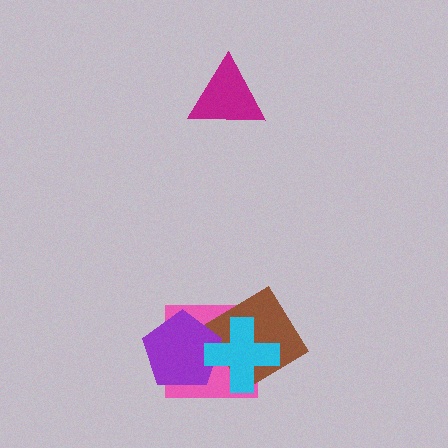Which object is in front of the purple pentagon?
The cyan cross is in front of the purple pentagon.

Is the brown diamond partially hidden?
Yes, it is partially covered by another shape.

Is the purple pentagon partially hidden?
Yes, it is partially covered by another shape.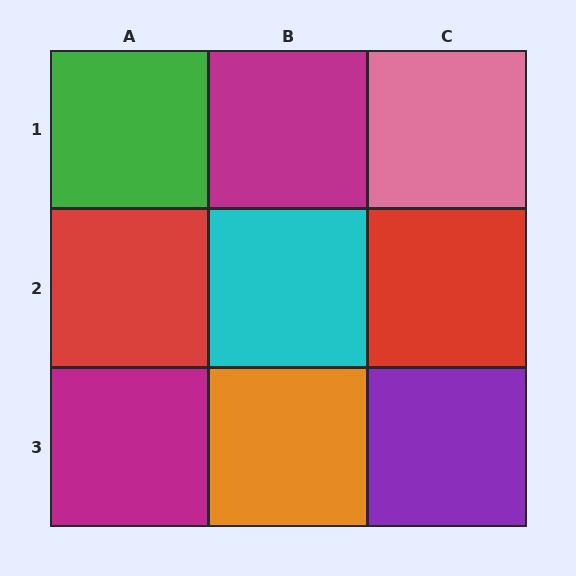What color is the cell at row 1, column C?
Pink.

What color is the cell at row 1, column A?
Green.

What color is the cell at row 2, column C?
Red.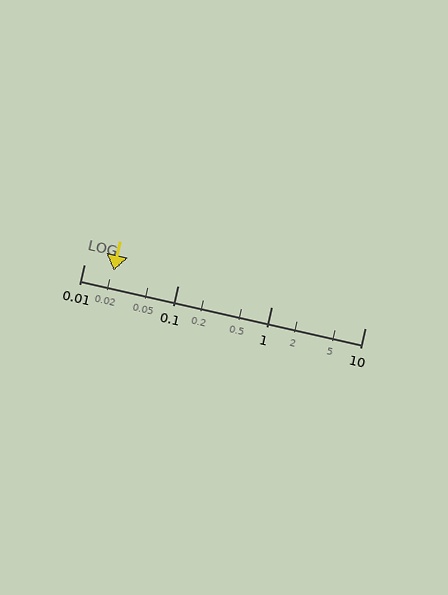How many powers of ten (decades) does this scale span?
The scale spans 3 decades, from 0.01 to 10.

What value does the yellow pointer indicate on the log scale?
The pointer indicates approximately 0.021.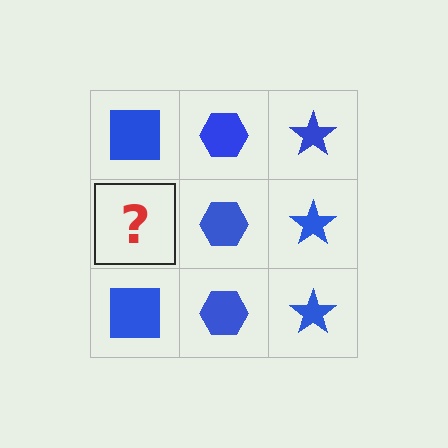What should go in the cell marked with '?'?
The missing cell should contain a blue square.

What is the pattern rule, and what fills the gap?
The rule is that each column has a consistent shape. The gap should be filled with a blue square.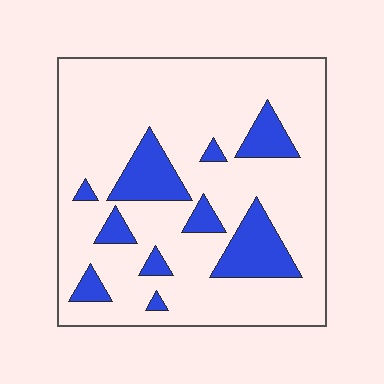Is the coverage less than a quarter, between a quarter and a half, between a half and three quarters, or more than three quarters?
Less than a quarter.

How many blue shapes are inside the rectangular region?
10.